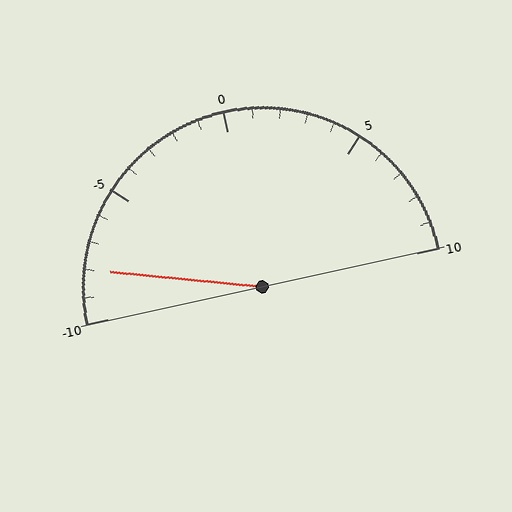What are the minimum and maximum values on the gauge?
The gauge ranges from -10 to 10.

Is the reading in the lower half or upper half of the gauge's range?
The reading is in the lower half of the range (-10 to 10).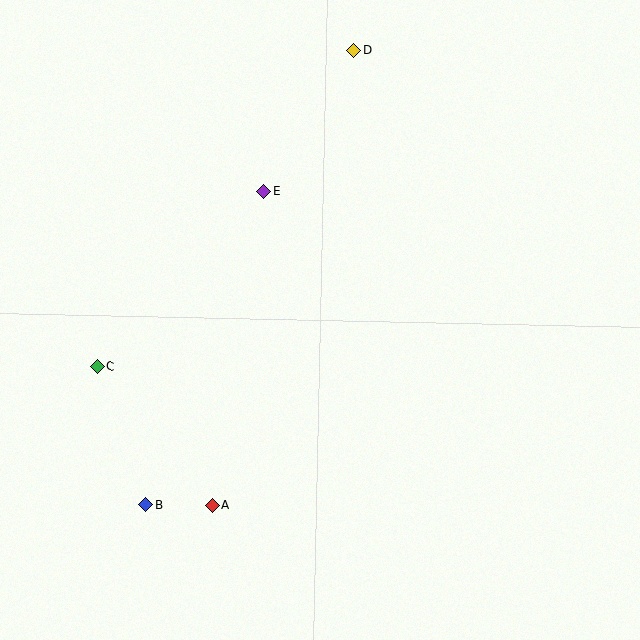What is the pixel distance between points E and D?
The distance between E and D is 167 pixels.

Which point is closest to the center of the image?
Point E at (263, 191) is closest to the center.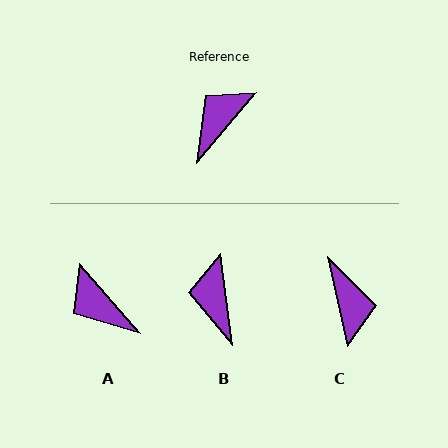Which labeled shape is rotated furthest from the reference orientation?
C, about 128 degrees away.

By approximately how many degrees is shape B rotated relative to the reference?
Approximately 48 degrees counter-clockwise.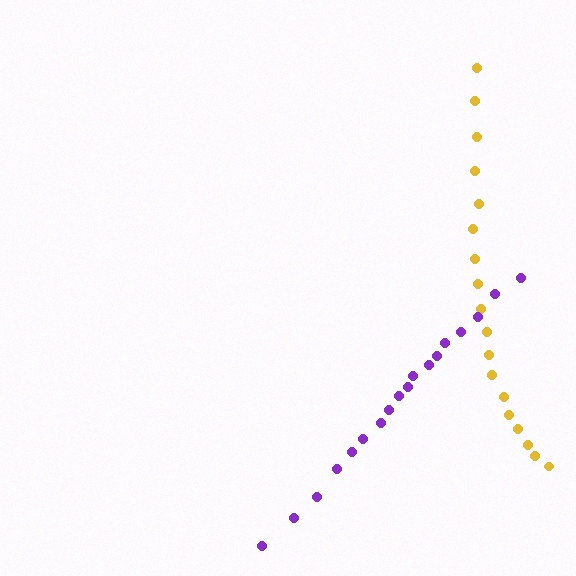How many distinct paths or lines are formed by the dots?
There are 2 distinct paths.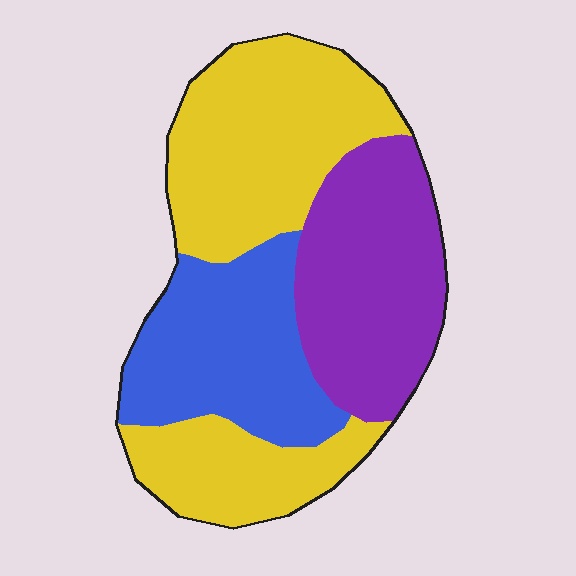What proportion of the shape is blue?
Blue takes up about one quarter (1/4) of the shape.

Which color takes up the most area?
Yellow, at roughly 45%.